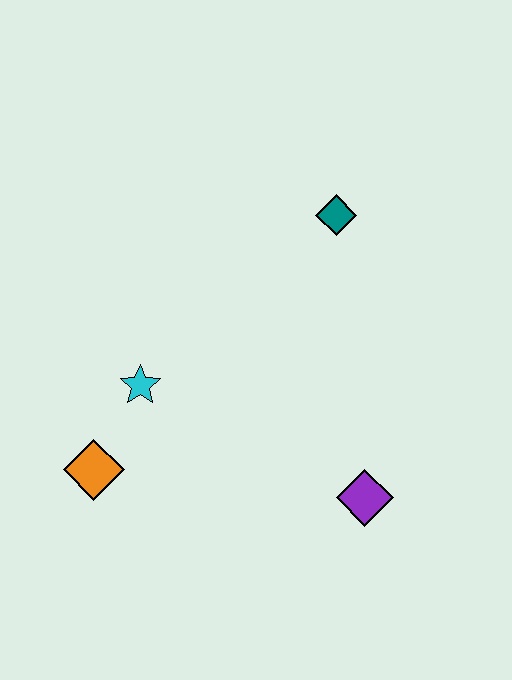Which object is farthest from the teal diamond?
The orange diamond is farthest from the teal diamond.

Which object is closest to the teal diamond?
The cyan star is closest to the teal diamond.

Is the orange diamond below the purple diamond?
No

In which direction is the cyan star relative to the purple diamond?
The cyan star is to the left of the purple diamond.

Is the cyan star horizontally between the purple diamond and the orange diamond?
Yes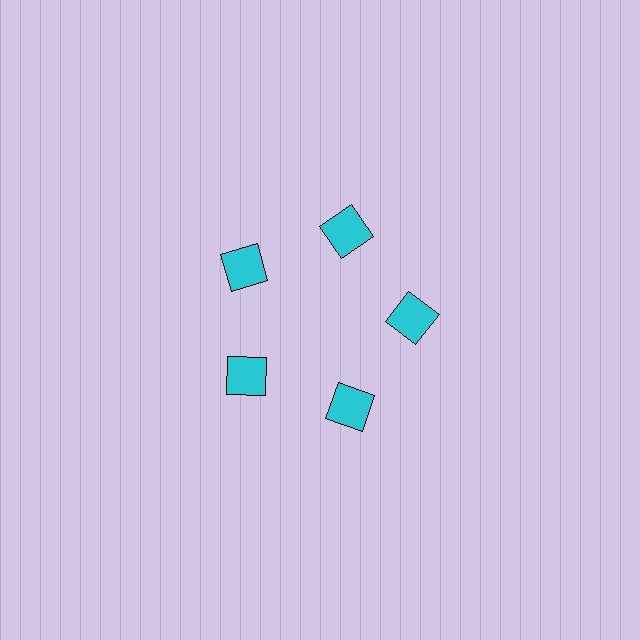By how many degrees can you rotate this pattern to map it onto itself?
The pattern maps onto itself every 72 degrees of rotation.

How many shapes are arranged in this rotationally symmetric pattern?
There are 5 shapes, arranged in 5 groups of 1.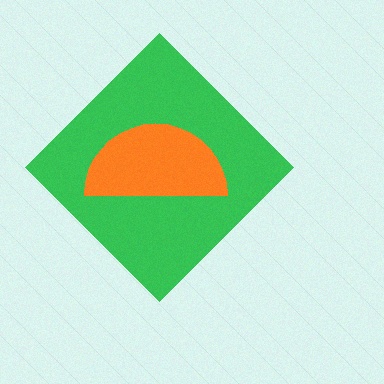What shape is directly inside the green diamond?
The orange semicircle.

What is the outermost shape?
The green diamond.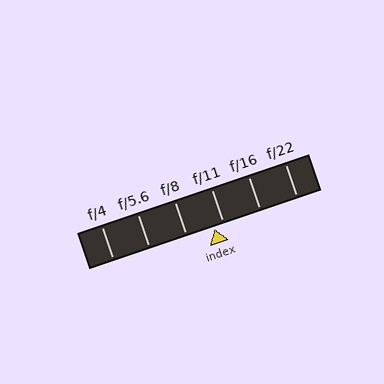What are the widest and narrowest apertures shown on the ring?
The widest aperture shown is f/4 and the narrowest is f/22.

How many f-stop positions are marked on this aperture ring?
There are 6 f-stop positions marked.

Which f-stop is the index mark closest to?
The index mark is closest to f/11.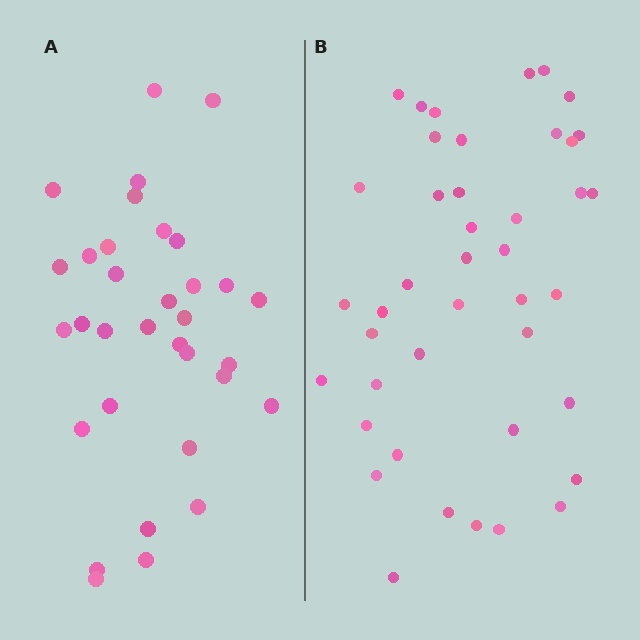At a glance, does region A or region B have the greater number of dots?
Region B (the right region) has more dots.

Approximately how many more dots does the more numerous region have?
Region B has roughly 8 or so more dots than region A.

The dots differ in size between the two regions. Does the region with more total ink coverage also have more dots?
No. Region A has more total ink coverage because its dots are larger, but region B actually contains more individual dots. Total area can be misleading — the number of items is what matters here.